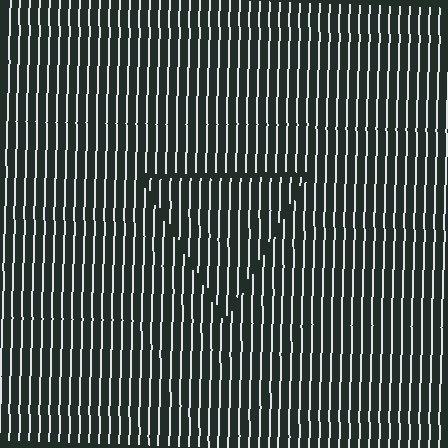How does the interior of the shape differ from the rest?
The interior of the shape contains the same grating, shifted by half a period — the contour is defined by the phase discontinuity where line-ends from the inner and outer gratings abut.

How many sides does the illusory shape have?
3 sides — the line-ends trace a triangle.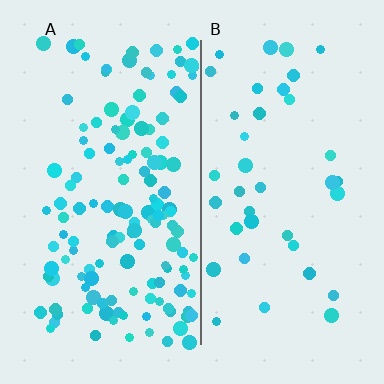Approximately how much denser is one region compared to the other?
Approximately 3.5× — region A over region B.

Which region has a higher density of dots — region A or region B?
A (the left).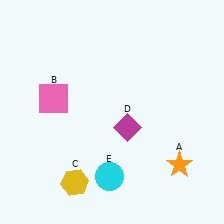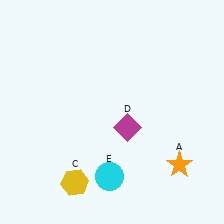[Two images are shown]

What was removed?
The pink square (B) was removed in Image 2.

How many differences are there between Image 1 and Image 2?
There is 1 difference between the two images.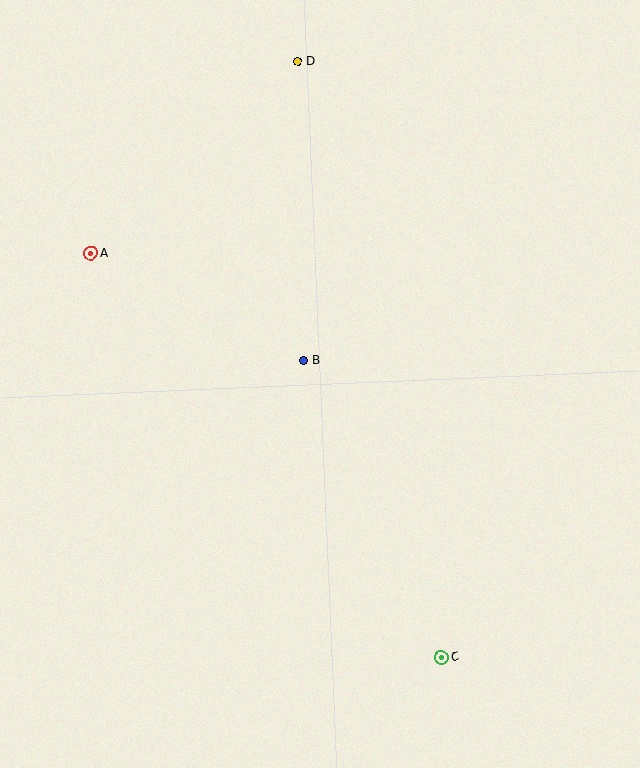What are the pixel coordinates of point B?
Point B is at (303, 361).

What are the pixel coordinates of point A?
Point A is at (91, 253).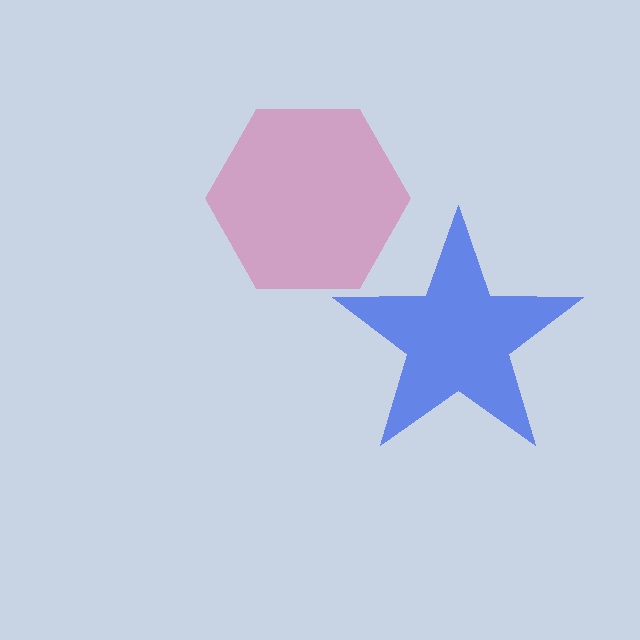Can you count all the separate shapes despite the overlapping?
Yes, there are 2 separate shapes.